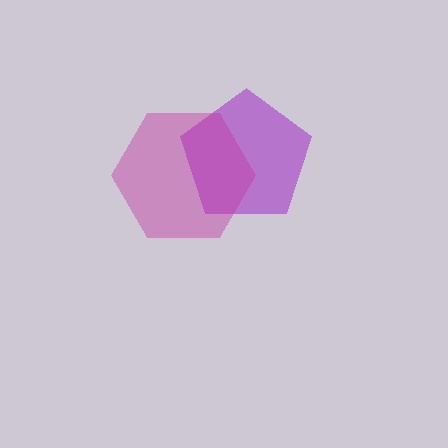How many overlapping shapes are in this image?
There are 2 overlapping shapes in the image.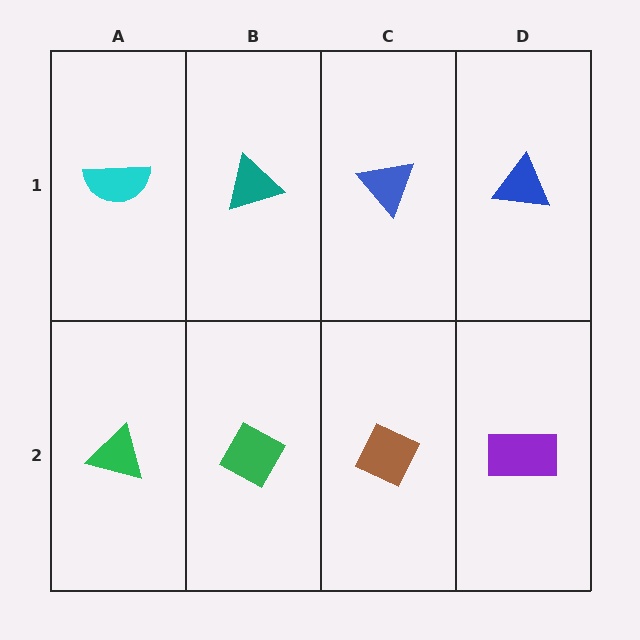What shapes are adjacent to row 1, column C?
A brown diamond (row 2, column C), a teal triangle (row 1, column B), a blue triangle (row 1, column D).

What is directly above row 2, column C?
A blue triangle.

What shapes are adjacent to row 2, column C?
A blue triangle (row 1, column C), a green diamond (row 2, column B), a purple rectangle (row 2, column D).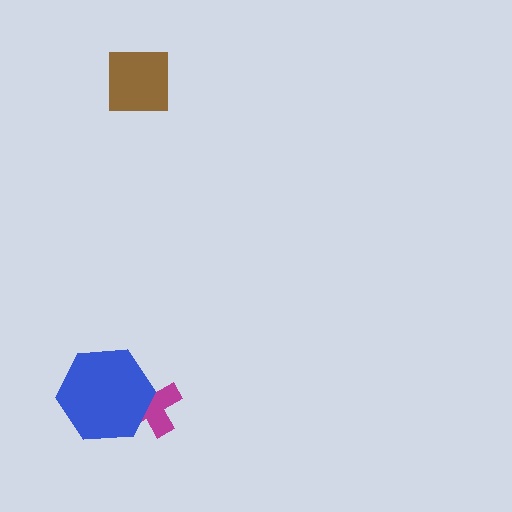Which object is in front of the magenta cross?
The blue hexagon is in front of the magenta cross.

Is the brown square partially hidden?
No, no other shape covers it.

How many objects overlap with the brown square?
0 objects overlap with the brown square.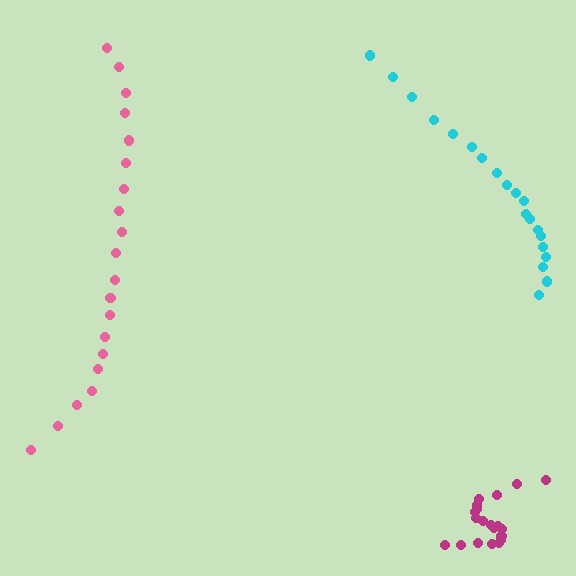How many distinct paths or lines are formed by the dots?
There are 3 distinct paths.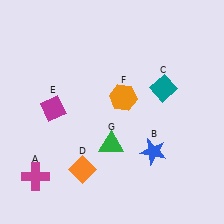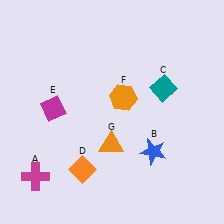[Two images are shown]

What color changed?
The triangle (G) changed from green in Image 1 to orange in Image 2.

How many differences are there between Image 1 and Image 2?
There is 1 difference between the two images.